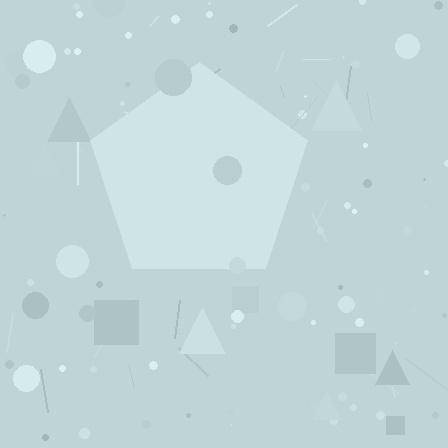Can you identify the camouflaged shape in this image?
The camouflaged shape is a pentagon.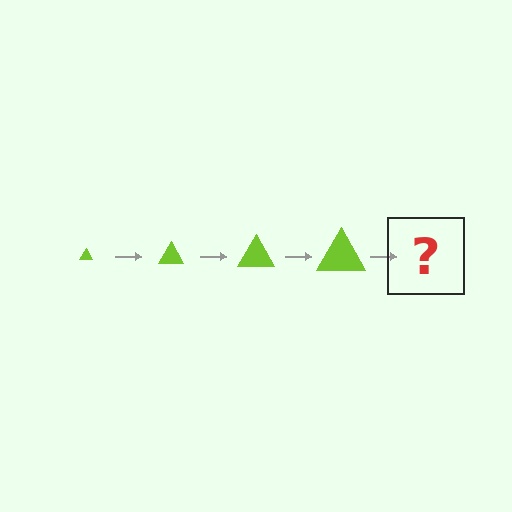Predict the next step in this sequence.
The next step is a lime triangle, larger than the previous one.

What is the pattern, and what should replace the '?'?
The pattern is that the triangle gets progressively larger each step. The '?' should be a lime triangle, larger than the previous one.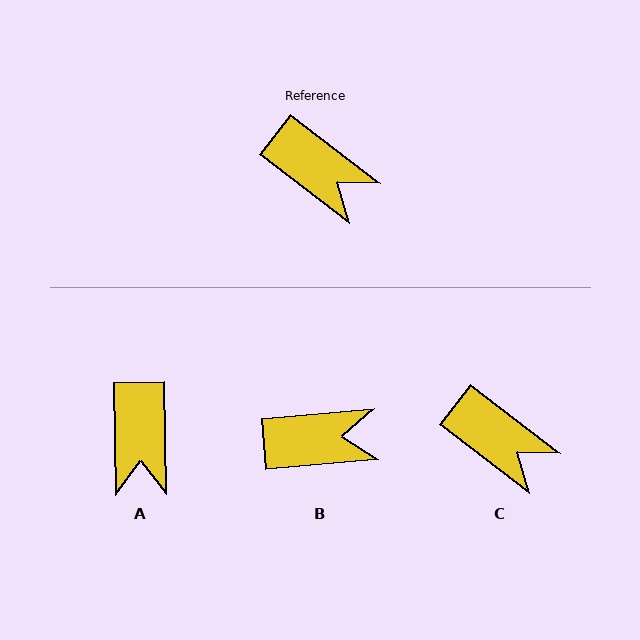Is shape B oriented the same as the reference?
No, it is off by about 43 degrees.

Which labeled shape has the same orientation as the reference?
C.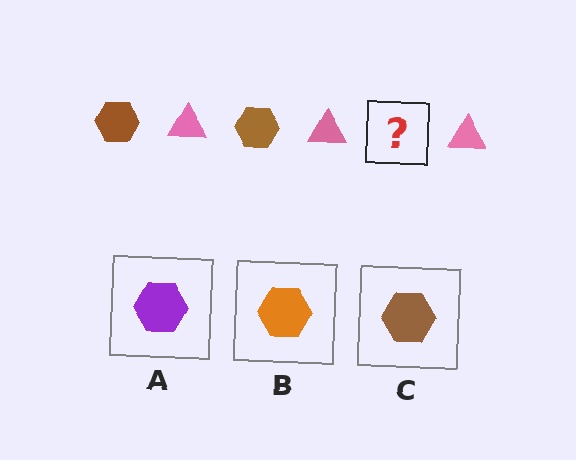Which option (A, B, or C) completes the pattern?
C.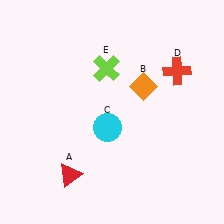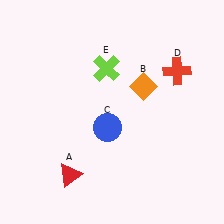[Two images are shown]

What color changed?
The circle (C) changed from cyan in Image 1 to blue in Image 2.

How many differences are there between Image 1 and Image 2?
There is 1 difference between the two images.